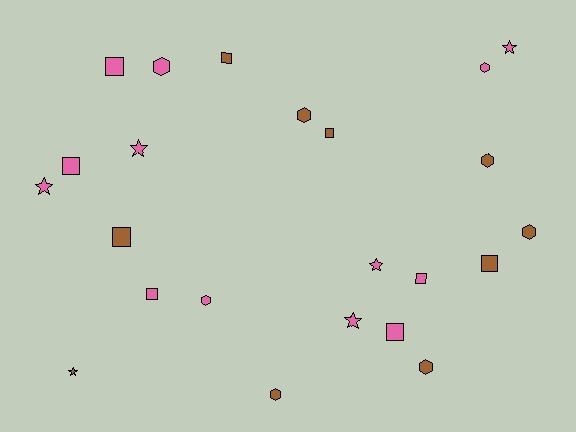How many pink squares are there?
There are 5 pink squares.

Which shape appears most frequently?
Square, with 9 objects.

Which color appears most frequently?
Pink, with 13 objects.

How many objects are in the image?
There are 23 objects.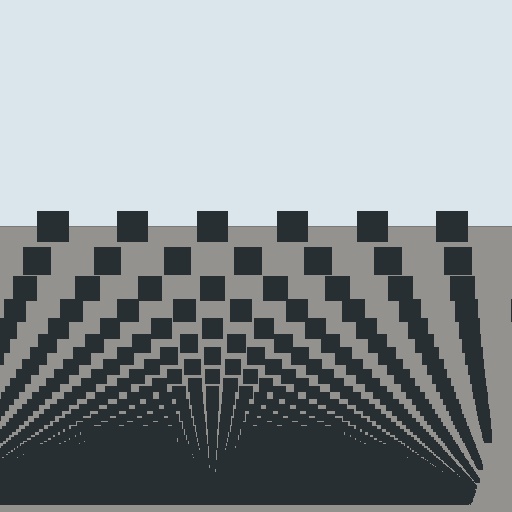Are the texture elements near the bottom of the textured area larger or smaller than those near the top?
Smaller. The gradient is inverted — elements near the bottom are smaller and denser.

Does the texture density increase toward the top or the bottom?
Density increases toward the bottom.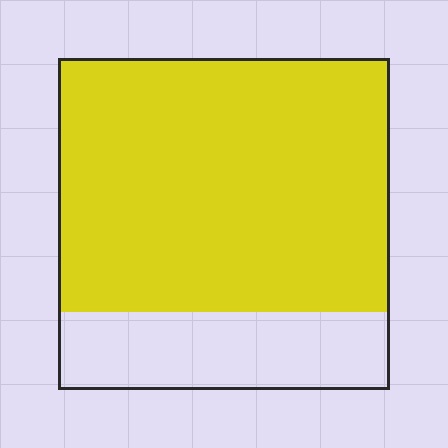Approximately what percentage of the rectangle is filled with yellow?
Approximately 75%.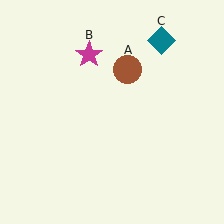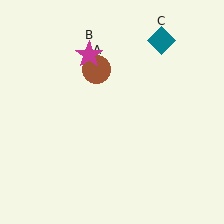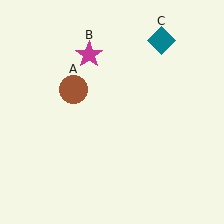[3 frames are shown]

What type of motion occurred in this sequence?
The brown circle (object A) rotated counterclockwise around the center of the scene.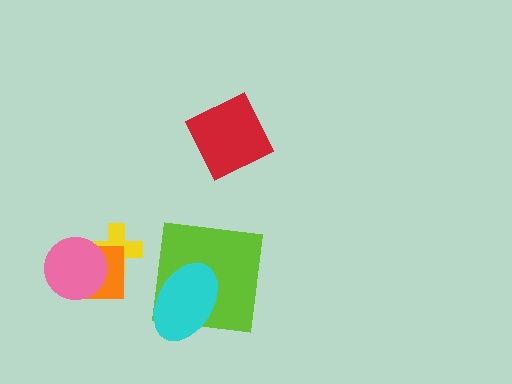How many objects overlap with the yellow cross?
2 objects overlap with the yellow cross.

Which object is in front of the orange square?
The pink circle is in front of the orange square.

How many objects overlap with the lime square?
1 object overlaps with the lime square.